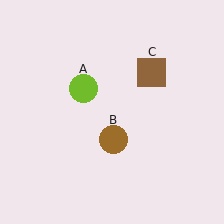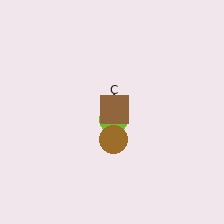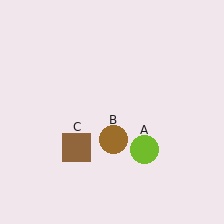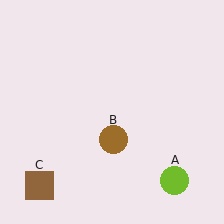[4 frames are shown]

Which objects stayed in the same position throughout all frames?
Brown circle (object B) remained stationary.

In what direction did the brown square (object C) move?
The brown square (object C) moved down and to the left.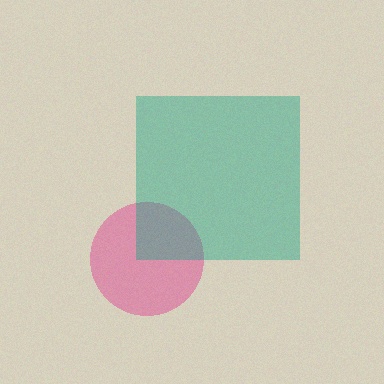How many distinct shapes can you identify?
There are 2 distinct shapes: a pink circle, a teal square.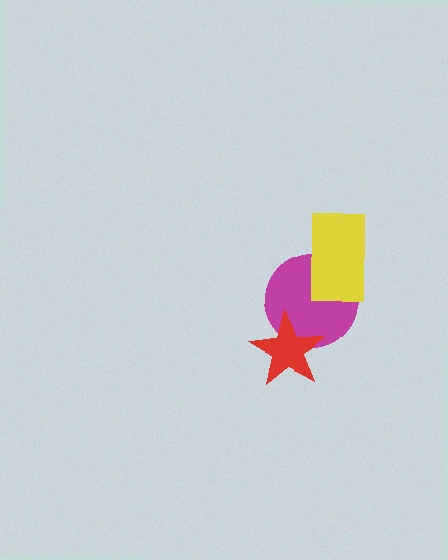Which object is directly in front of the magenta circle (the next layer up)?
The yellow rectangle is directly in front of the magenta circle.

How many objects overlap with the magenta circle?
2 objects overlap with the magenta circle.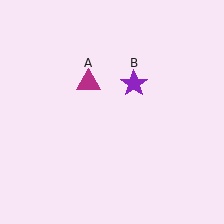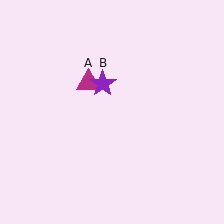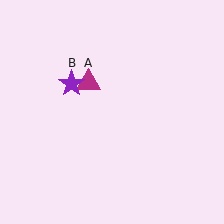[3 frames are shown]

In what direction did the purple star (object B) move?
The purple star (object B) moved left.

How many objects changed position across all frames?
1 object changed position: purple star (object B).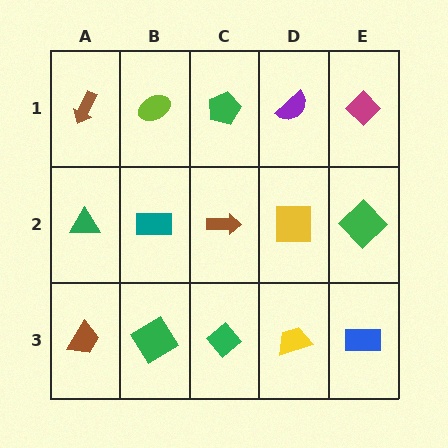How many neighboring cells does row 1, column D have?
3.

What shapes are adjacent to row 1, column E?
A green diamond (row 2, column E), a purple semicircle (row 1, column D).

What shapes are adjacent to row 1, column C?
A brown arrow (row 2, column C), a lime ellipse (row 1, column B), a purple semicircle (row 1, column D).